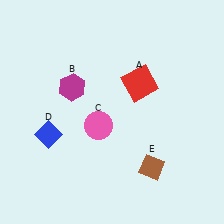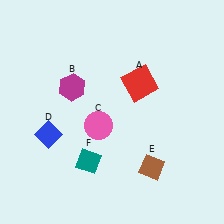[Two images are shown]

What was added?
A teal diamond (F) was added in Image 2.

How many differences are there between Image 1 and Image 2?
There is 1 difference between the two images.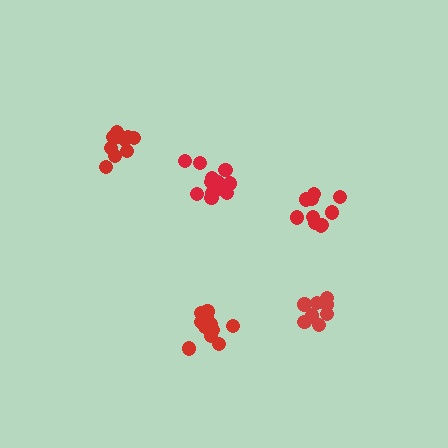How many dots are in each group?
Group 1: 10 dots, Group 2: 10 dots, Group 3: 13 dots, Group 4: 8 dots, Group 5: 14 dots (55 total).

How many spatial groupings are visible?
There are 5 spatial groupings.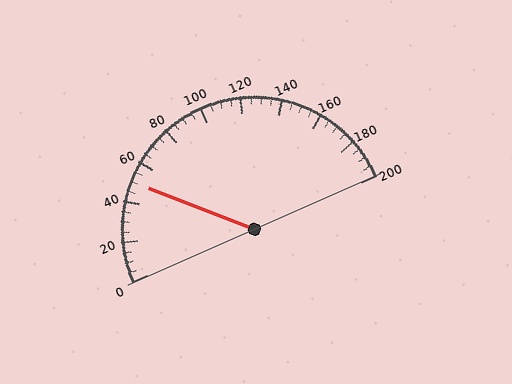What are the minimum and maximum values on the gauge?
The gauge ranges from 0 to 200.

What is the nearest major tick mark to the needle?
The nearest major tick mark is 40.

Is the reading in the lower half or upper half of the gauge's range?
The reading is in the lower half of the range (0 to 200).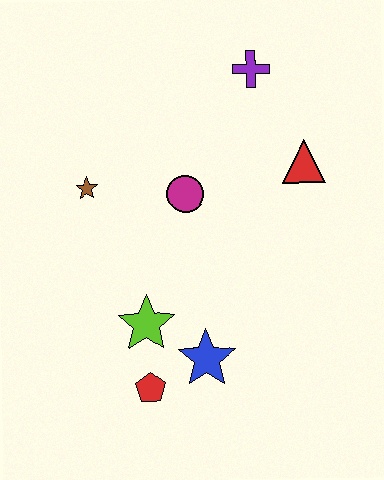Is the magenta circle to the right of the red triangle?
No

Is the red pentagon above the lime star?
No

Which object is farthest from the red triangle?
The red pentagon is farthest from the red triangle.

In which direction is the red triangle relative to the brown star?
The red triangle is to the right of the brown star.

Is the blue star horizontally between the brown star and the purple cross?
Yes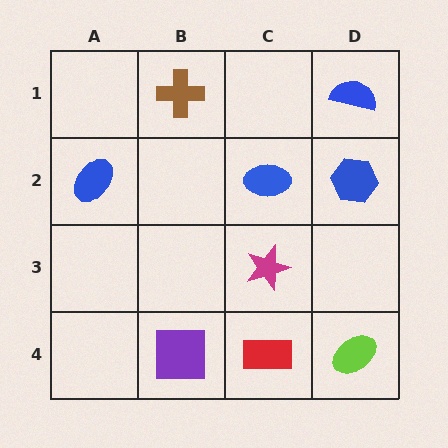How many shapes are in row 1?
2 shapes.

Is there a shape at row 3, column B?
No, that cell is empty.